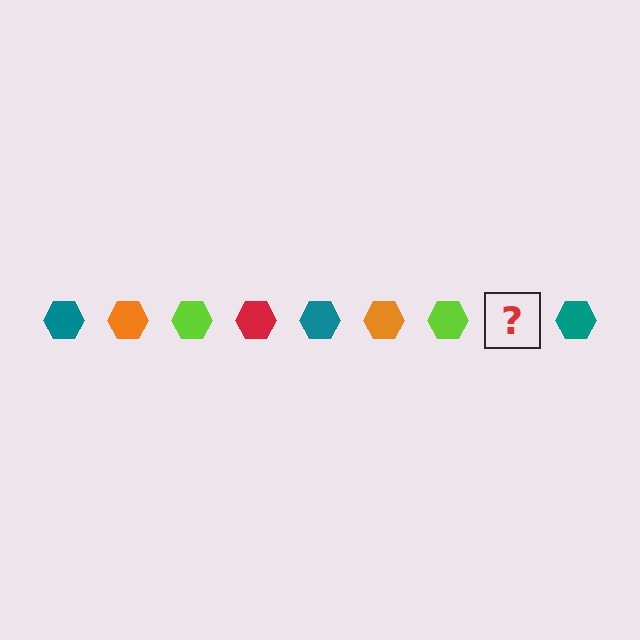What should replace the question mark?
The question mark should be replaced with a red hexagon.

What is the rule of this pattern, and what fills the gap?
The rule is that the pattern cycles through teal, orange, lime, red hexagons. The gap should be filled with a red hexagon.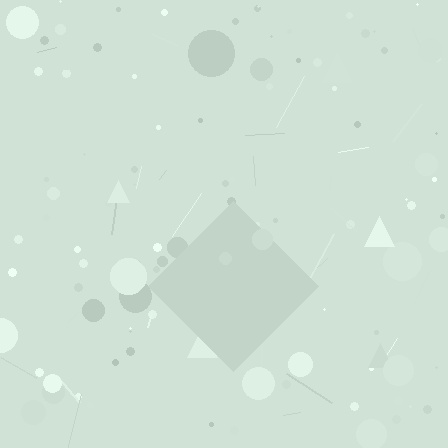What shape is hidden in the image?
A diamond is hidden in the image.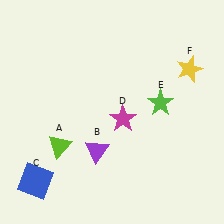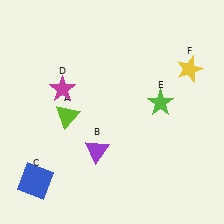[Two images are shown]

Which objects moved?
The objects that moved are: the lime triangle (A), the magenta star (D).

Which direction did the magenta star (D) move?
The magenta star (D) moved left.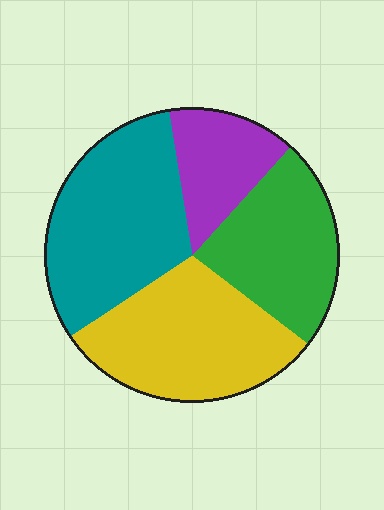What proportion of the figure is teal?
Teal covers about 30% of the figure.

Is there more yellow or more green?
Yellow.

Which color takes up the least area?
Purple, at roughly 15%.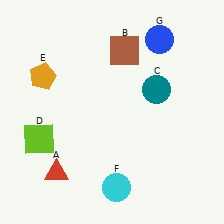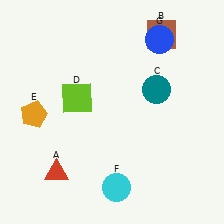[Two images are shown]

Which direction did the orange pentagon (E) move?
The orange pentagon (E) moved down.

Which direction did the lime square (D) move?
The lime square (D) moved up.